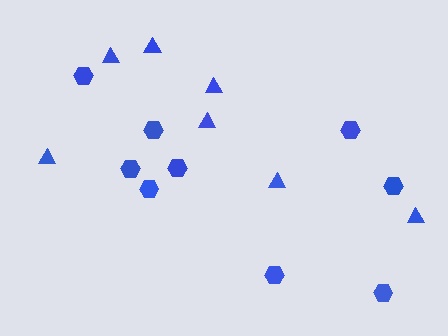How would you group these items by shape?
There are 2 groups: one group of triangles (7) and one group of hexagons (9).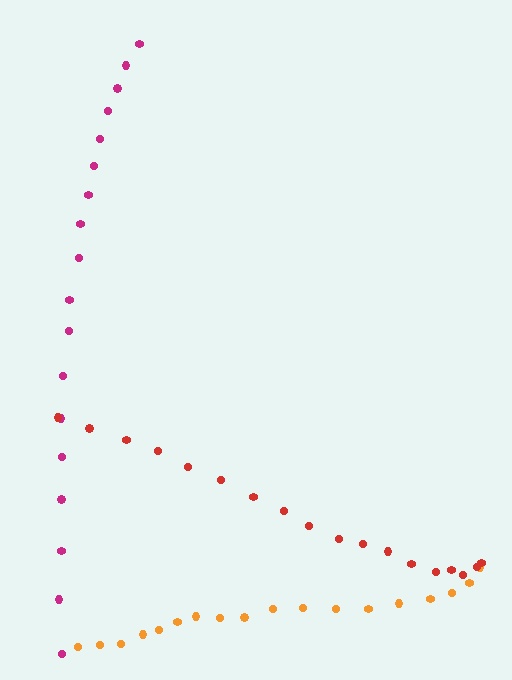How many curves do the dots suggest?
There are 3 distinct paths.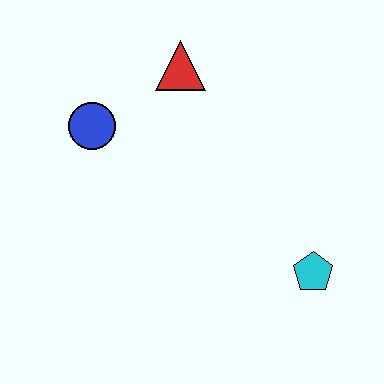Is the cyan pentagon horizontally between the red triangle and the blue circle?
No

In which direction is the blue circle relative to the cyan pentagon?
The blue circle is to the left of the cyan pentagon.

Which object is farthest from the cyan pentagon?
The blue circle is farthest from the cyan pentagon.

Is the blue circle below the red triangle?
Yes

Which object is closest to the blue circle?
The red triangle is closest to the blue circle.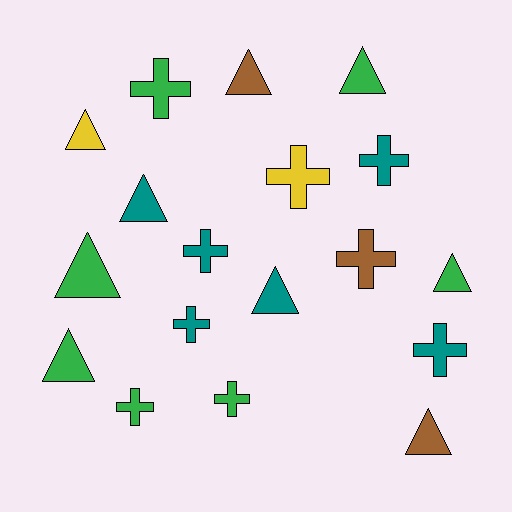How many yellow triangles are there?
There is 1 yellow triangle.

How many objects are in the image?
There are 18 objects.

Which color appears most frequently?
Green, with 7 objects.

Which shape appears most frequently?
Triangle, with 9 objects.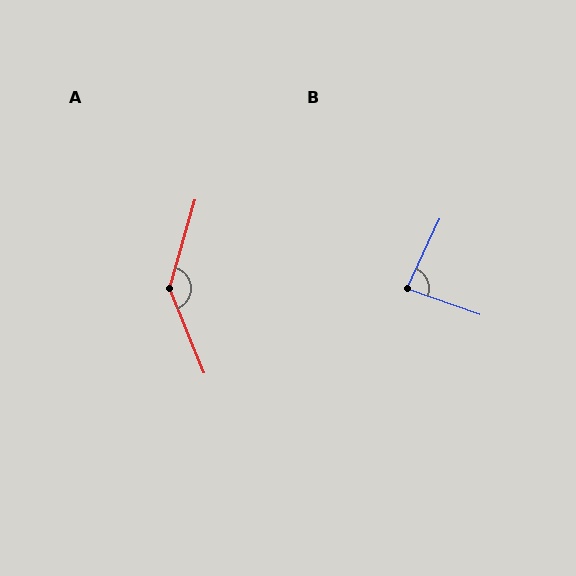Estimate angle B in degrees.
Approximately 84 degrees.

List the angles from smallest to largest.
B (84°), A (141°).